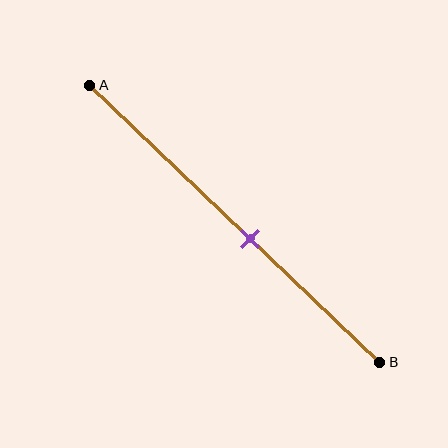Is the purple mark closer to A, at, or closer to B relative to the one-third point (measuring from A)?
The purple mark is closer to point B than the one-third point of segment AB.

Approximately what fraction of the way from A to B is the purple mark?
The purple mark is approximately 55% of the way from A to B.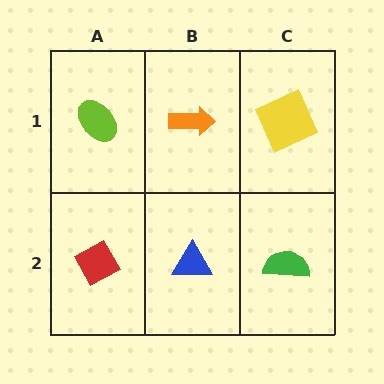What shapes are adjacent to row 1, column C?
A green semicircle (row 2, column C), an orange arrow (row 1, column B).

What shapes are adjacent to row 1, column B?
A blue triangle (row 2, column B), a lime ellipse (row 1, column A), a yellow square (row 1, column C).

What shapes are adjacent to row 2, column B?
An orange arrow (row 1, column B), a red diamond (row 2, column A), a green semicircle (row 2, column C).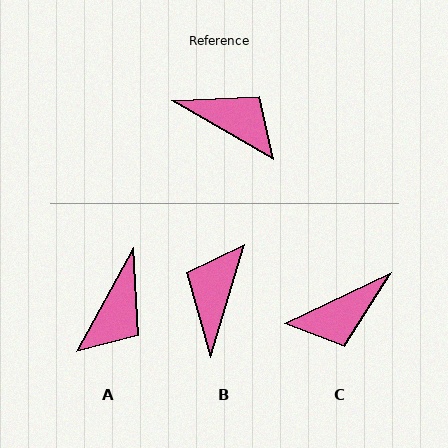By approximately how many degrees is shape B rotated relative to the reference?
Approximately 103 degrees counter-clockwise.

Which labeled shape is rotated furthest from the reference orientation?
C, about 125 degrees away.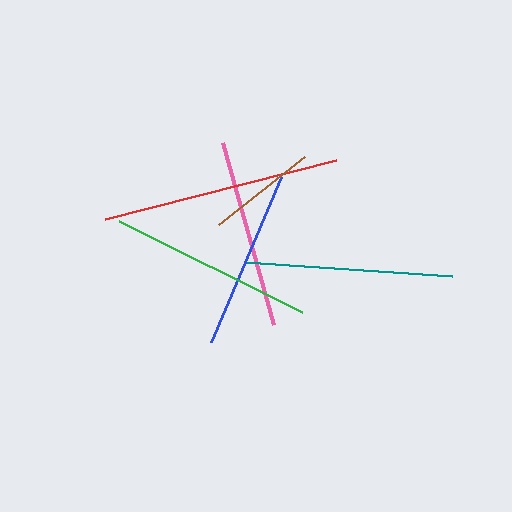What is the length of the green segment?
The green segment is approximately 204 pixels long.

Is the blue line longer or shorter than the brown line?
The blue line is longer than the brown line.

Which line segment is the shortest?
The brown line is the shortest at approximately 110 pixels.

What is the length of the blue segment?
The blue segment is approximately 179 pixels long.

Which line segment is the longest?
The red line is the longest at approximately 239 pixels.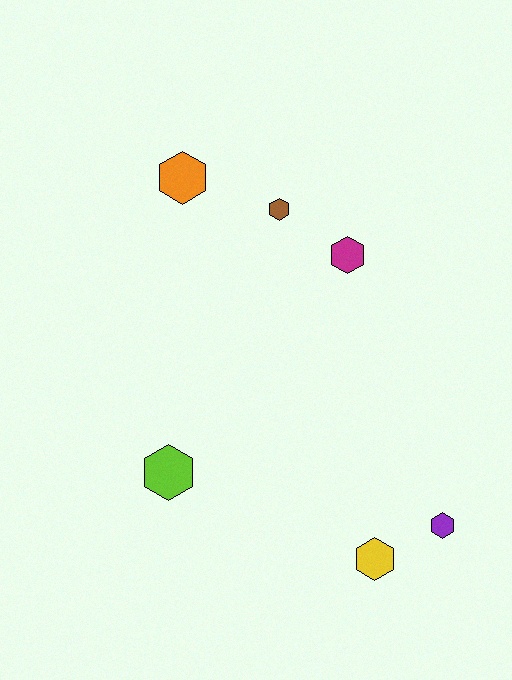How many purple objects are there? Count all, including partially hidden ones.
There is 1 purple object.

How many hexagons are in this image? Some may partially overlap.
There are 6 hexagons.